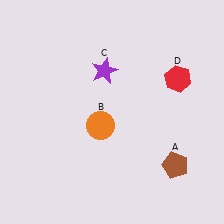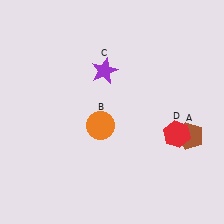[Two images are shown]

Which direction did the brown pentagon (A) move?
The brown pentagon (A) moved up.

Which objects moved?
The objects that moved are: the brown pentagon (A), the red hexagon (D).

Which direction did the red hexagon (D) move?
The red hexagon (D) moved down.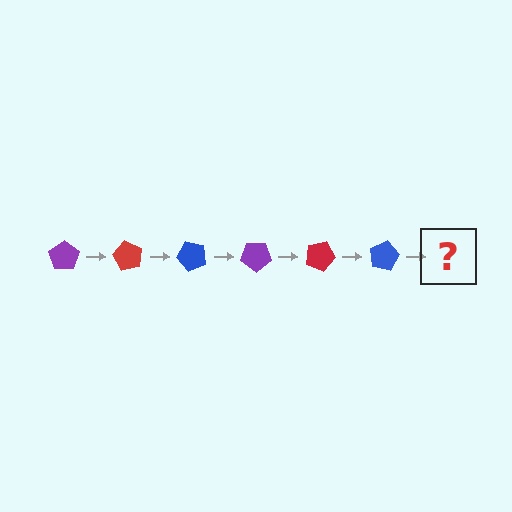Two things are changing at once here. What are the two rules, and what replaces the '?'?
The two rules are that it rotates 60 degrees each step and the color cycles through purple, red, and blue. The '?' should be a purple pentagon, rotated 360 degrees from the start.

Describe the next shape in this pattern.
It should be a purple pentagon, rotated 360 degrees from the start.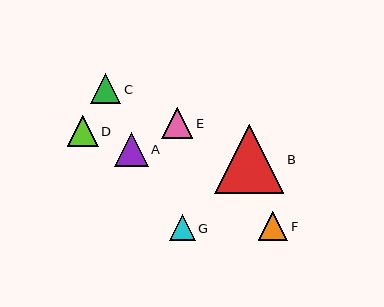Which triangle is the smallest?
Triangle G is the smallest with a size of approximately 26 pixels.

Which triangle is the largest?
Triangle B is the largest with a size of approximately 69 pixels.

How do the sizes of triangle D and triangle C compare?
Triangle D and triangle C are approximately the same size.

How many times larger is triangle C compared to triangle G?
Triangle C is approximately 1.2 times the size of triangle G.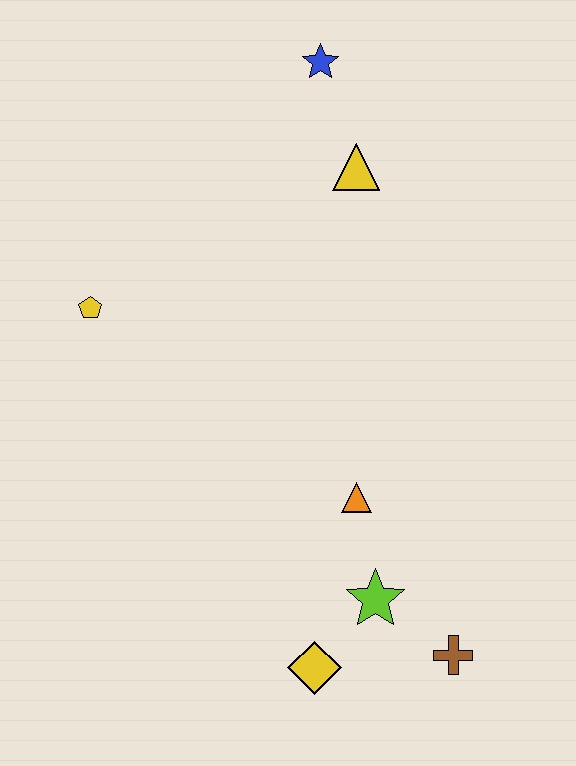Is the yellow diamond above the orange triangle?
No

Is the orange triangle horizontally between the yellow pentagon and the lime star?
Yes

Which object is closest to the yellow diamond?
The lime star is closest to the yellow diamond.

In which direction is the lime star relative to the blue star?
The lime star is below the blue star.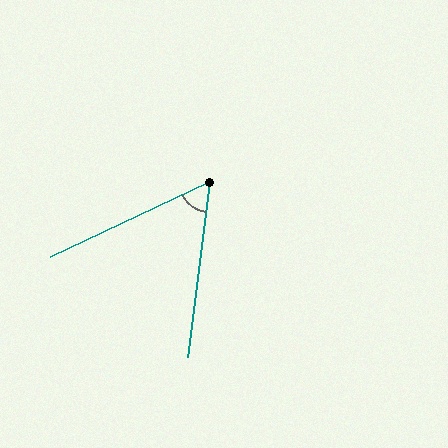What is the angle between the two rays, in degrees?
Approximately 58 degrees.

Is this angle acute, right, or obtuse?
It is acute.